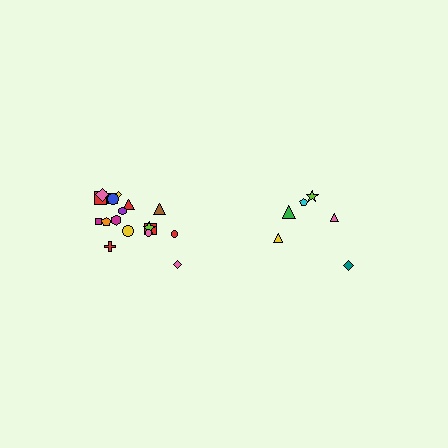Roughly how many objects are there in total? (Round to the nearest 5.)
Roughly 25 objects in total.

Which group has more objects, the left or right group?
The left group.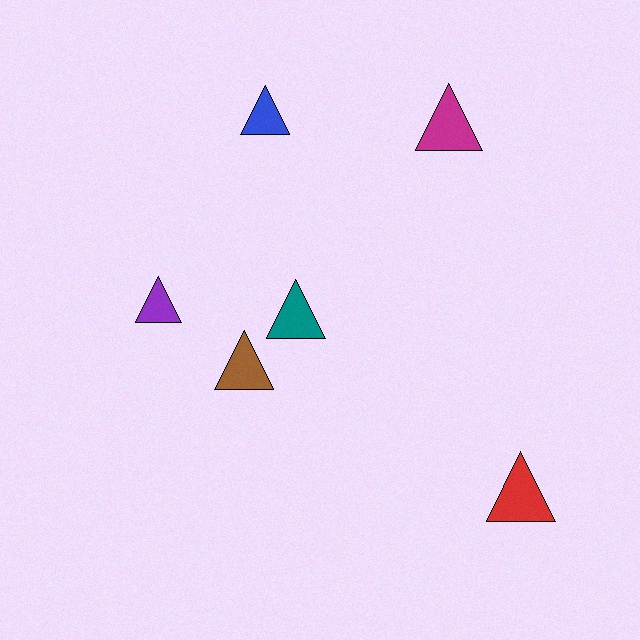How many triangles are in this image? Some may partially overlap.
There are 6 triangles.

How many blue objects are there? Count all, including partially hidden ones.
There is 1 blue object.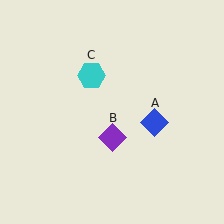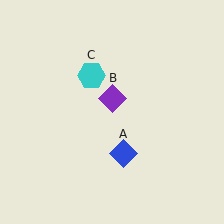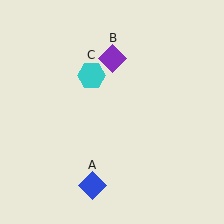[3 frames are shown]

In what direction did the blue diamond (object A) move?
The blue diamond (object A) moved down and to the left.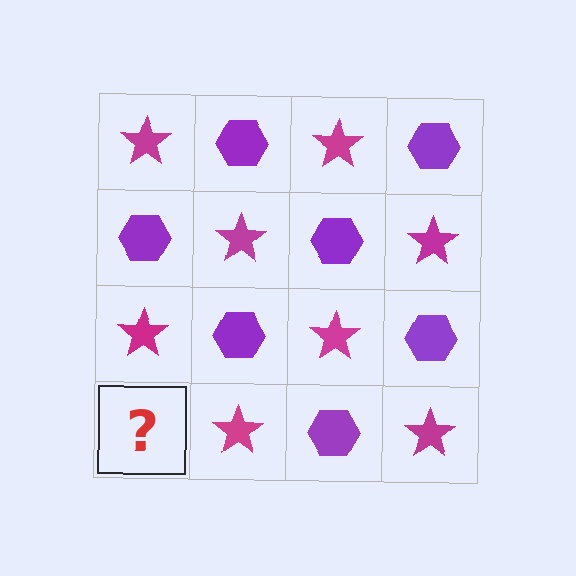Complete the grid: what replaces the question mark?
The question mark should be replaced with a purple hexagon.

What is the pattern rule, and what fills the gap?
The rule is that it alternates magenta star and purple hexagon in a checkerboard pattern. The gap should be filled with a purple hexagon.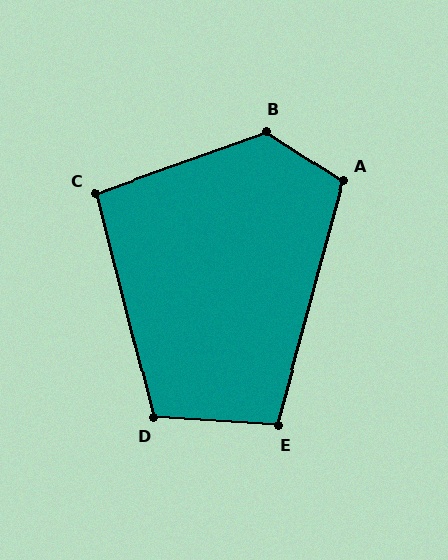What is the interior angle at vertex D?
Approximately 108 degrees (obtuse).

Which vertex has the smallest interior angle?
C, at approximately 96 degrees.